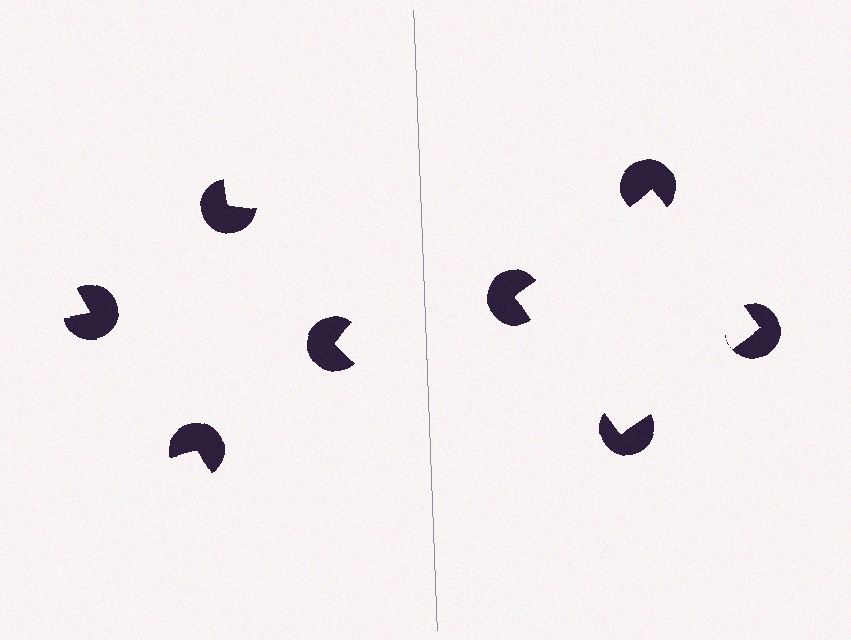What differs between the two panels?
The pac-man discs are positioned identically on both sides; only the wedge orientations differ. On the right they align to a square; on the left they are misaligned.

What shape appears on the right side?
An illusory square.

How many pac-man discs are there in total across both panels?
8 — 4 on each side.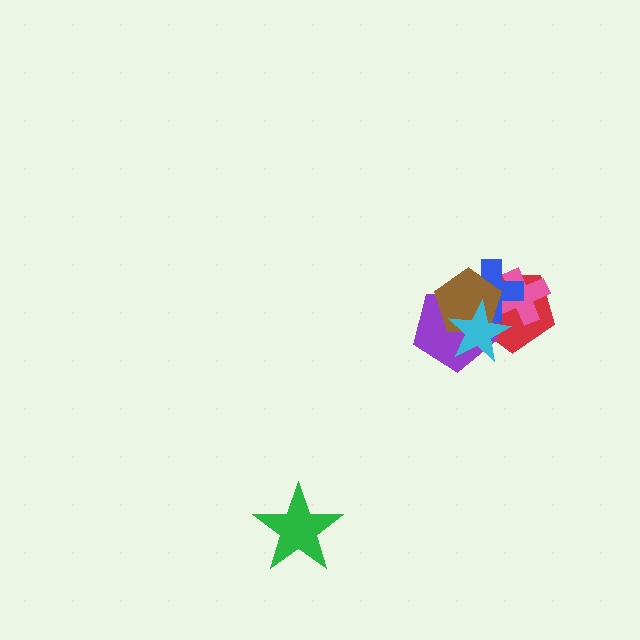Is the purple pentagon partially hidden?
Yes, it is partially covered by another shape.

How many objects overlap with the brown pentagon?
5 objects overlap with the brown pentagon.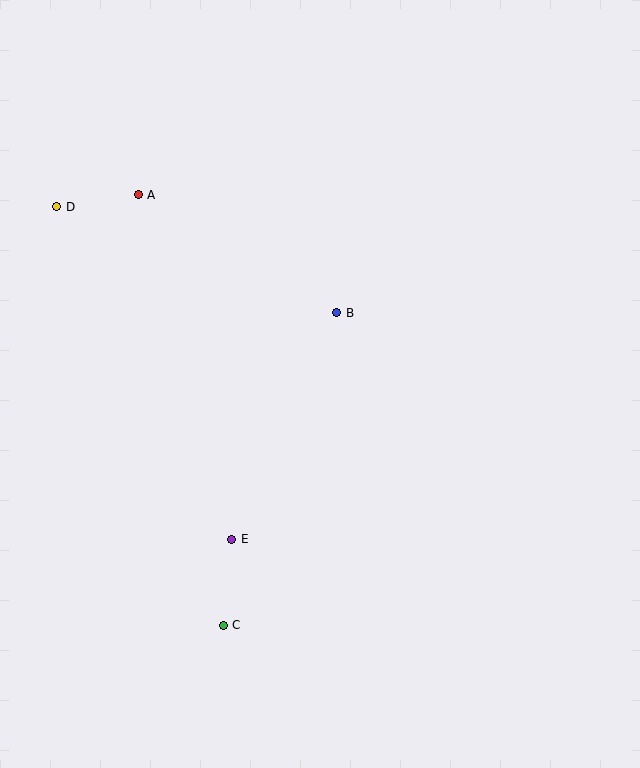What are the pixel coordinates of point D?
Point D is at (57, 207).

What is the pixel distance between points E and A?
The distance between E and A is 357 pixels.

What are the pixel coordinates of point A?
Point A is at (138, 195).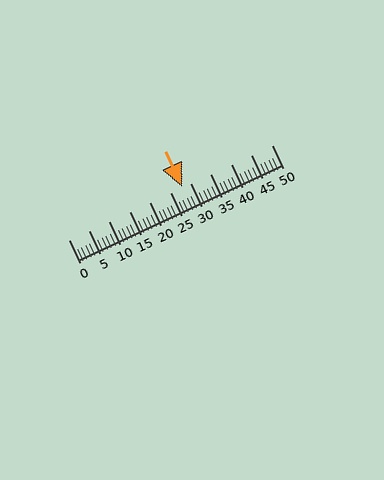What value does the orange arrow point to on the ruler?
The orange arrow points to approximately 28.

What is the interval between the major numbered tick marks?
The major tick marks are spaced 5 units apart.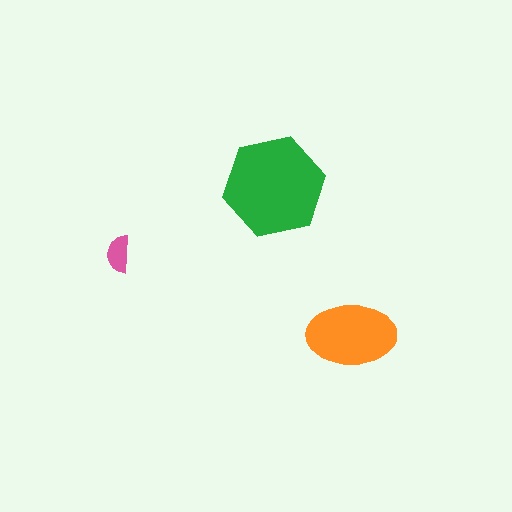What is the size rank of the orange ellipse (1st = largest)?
2nd.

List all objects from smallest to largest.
The pink semicircle, the orange ellipse, the green hexagon.